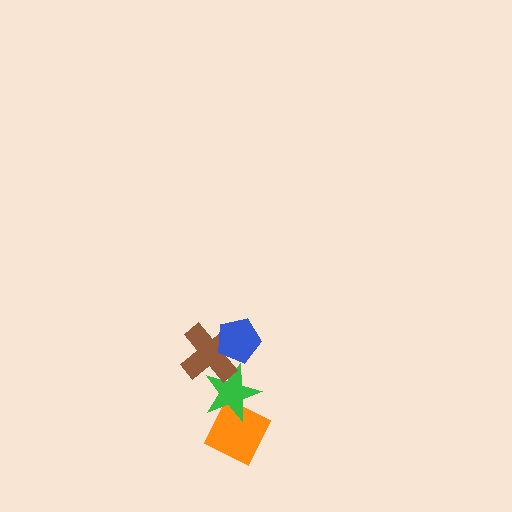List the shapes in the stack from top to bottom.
From top to bottom: the blue pentagon, the brown cross, the green star, the orange diamond.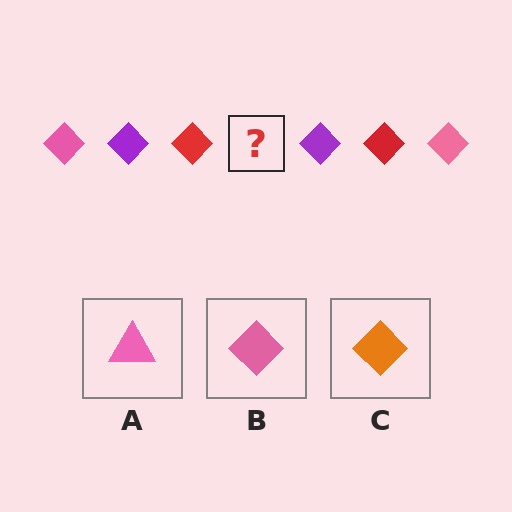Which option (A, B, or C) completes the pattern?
B.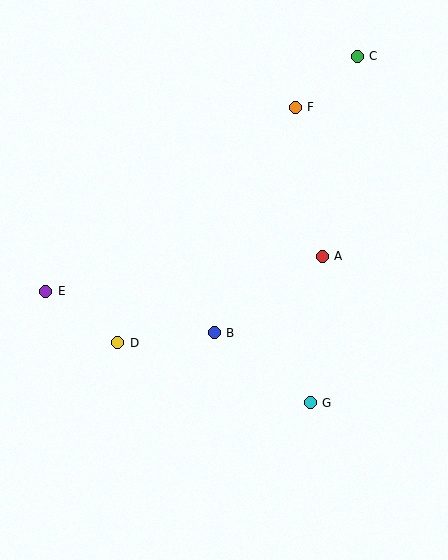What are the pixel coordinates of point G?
Point G is at (310, 403).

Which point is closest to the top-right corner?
Point C is closest to the top-right corner.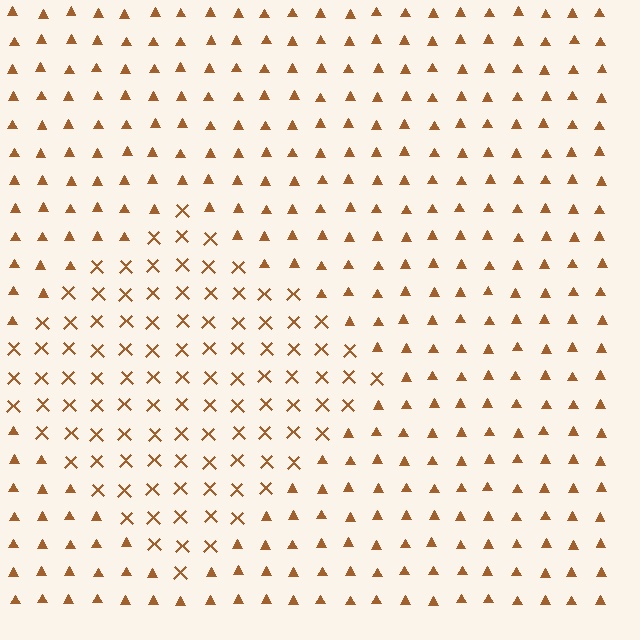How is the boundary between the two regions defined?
The boundary is defined by a change in element shape: X marks inside vs. triangles outside. All elements share the same color and spacing.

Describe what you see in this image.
The image is filled with small brown elements arranged in a uniform grid. A diamond-shaped region contains X marks, while the surrounding area contains triangles. The boundary is defined purely by the change in element shape.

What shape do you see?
I see a diamond.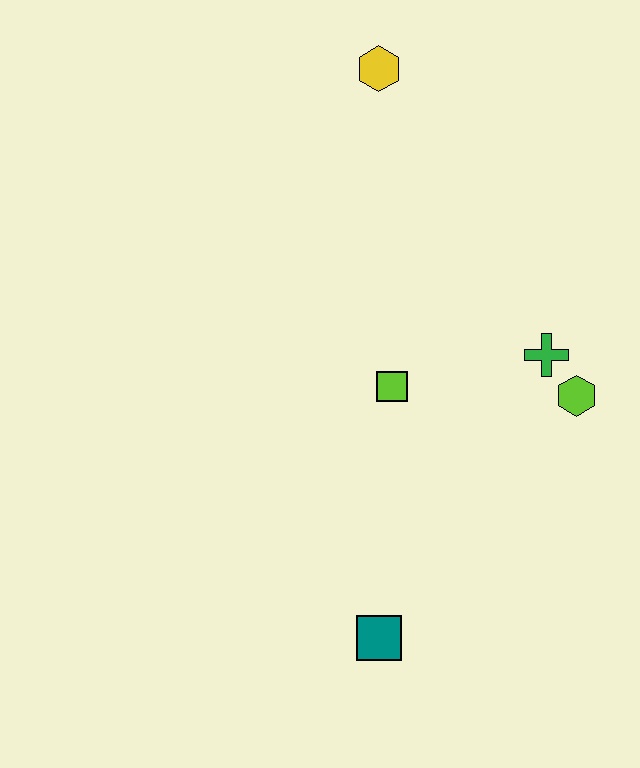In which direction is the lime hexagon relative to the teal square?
The lime hexagon is above the teal square.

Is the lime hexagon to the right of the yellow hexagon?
Yes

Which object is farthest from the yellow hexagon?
The teal square is farthest from the yellow hexagon.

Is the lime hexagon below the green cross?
Yes